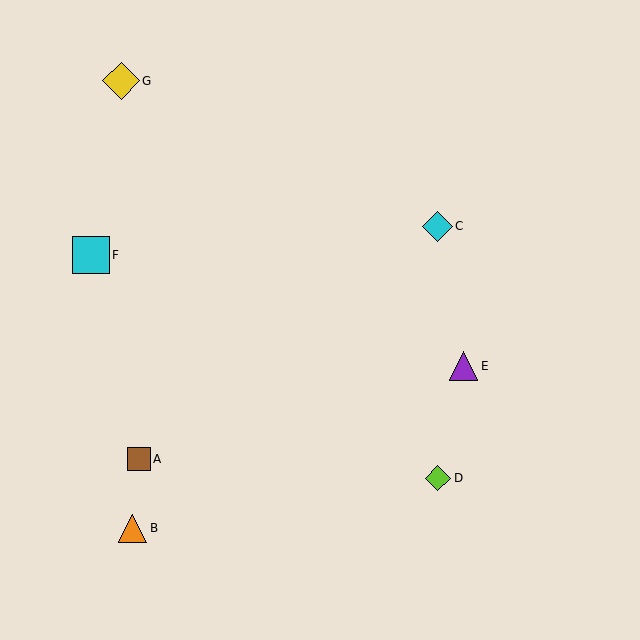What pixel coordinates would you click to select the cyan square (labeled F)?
Click at (91, 255) to select the cyan square F.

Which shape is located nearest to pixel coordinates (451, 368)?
The purple triangle (labeled E) at (464, 366) is nearest to that location.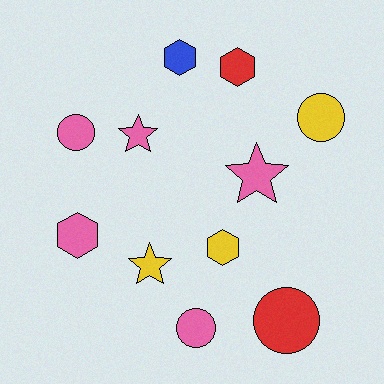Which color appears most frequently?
Pink, with 5 objects.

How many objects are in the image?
There are 11 objects.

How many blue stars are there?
There are no blue stars.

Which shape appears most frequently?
Circle, with 4 objects.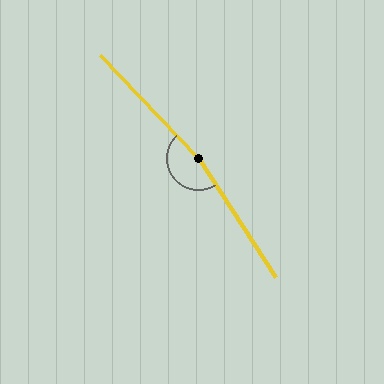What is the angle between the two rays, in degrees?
Approximately 169 degrees.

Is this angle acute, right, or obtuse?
It is obtuse.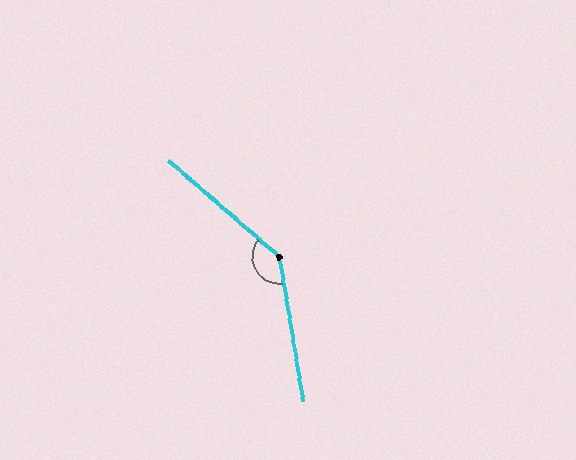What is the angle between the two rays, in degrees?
Approximately 140 degrees.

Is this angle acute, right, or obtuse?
It is obtuse.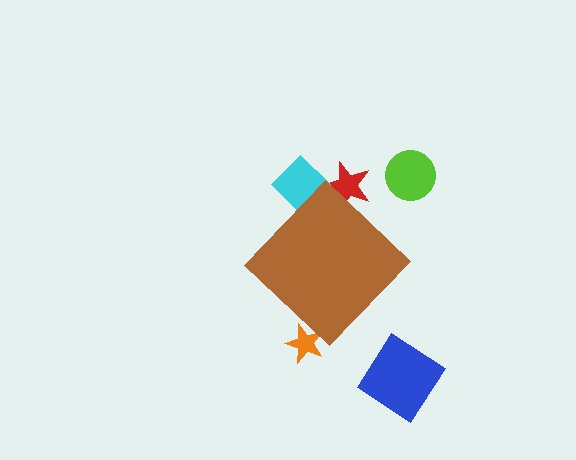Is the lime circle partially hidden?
No, the lime circle is fully visible.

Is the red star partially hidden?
Yes, the red star is partially hidden behind the brown diamond.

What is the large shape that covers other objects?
A brown diamond.